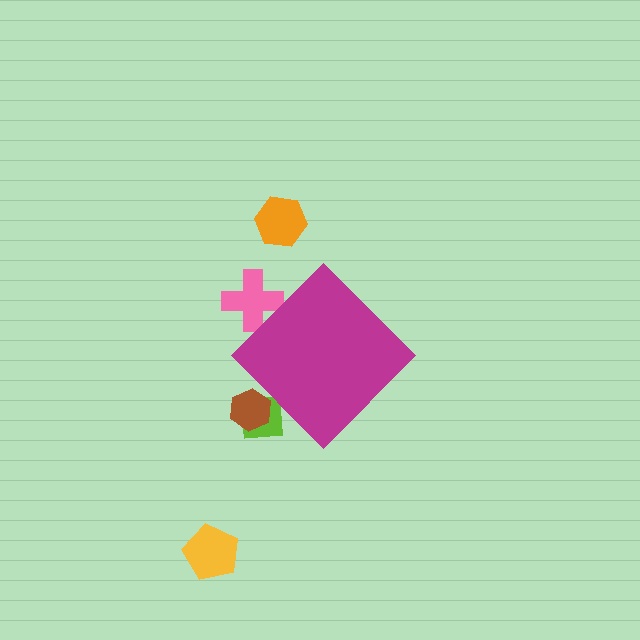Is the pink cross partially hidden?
Yes, the pink cross is partially hidden behind the magenta diamond.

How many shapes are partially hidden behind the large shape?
3 shapes are partially hidden.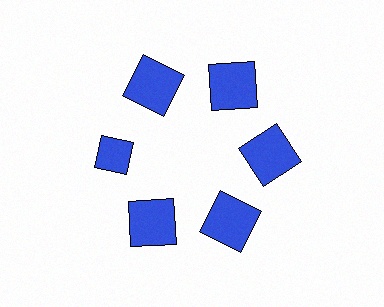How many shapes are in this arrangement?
There are 6 shapes arranged in a ring pattern.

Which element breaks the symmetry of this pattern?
The blue diamond at roughly the 9 o'clock position breaks the symmetry. All other shapes are blue squares.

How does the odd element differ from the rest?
It has a different shape: diamond instead of square.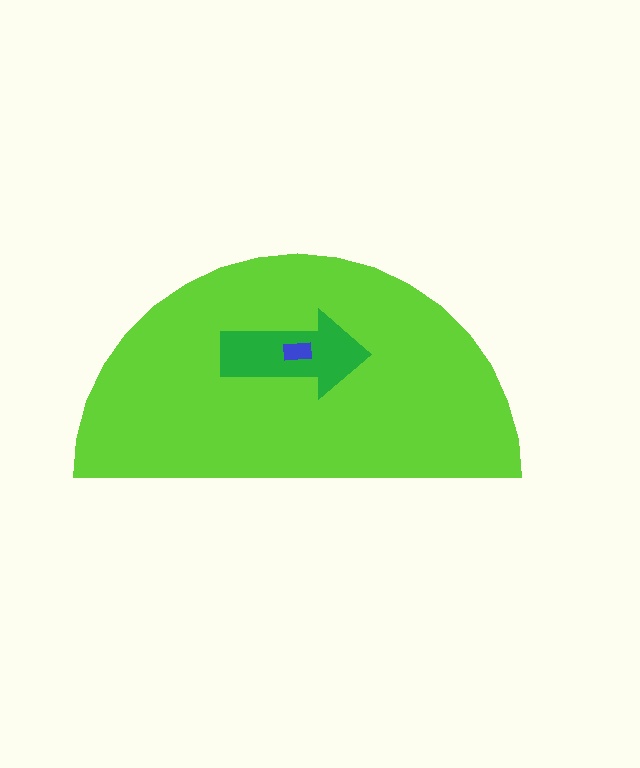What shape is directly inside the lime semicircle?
The green arrow.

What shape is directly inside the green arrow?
The blue rectangle.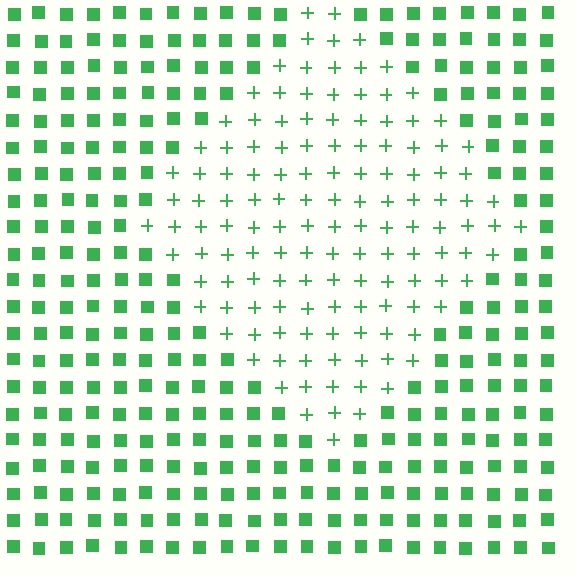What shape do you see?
I see a diamond.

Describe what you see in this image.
The image is filled with small green elements arranged in a uniform grid. A diamond-shaped region contains plus signs, while the surrounding area contains squares. The boundary is defined purely by the change in element shape.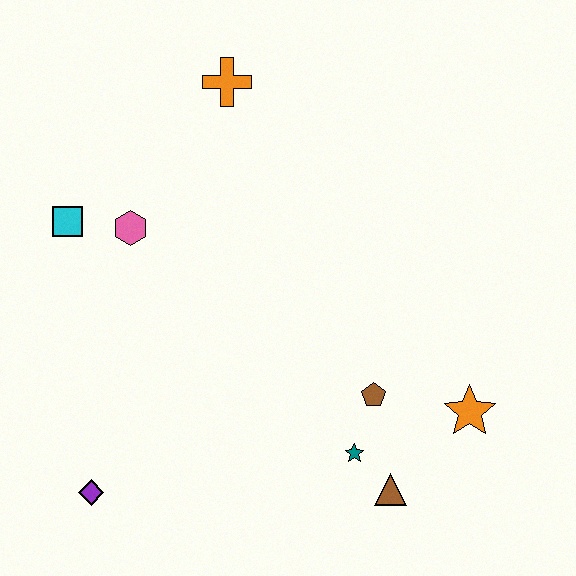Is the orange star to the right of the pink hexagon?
Yes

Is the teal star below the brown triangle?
No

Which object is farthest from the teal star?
The orange cross is farthest from the teal star.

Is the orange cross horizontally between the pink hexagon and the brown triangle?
Yes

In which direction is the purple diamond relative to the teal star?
The purple diamond is to the left of the teal star.